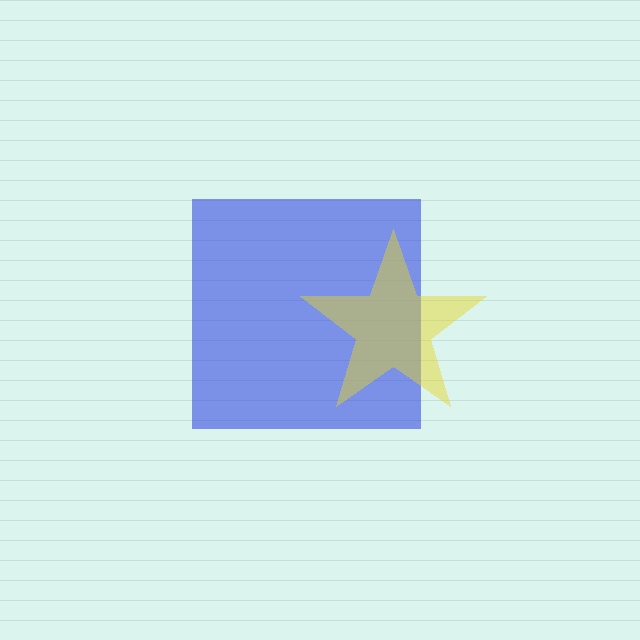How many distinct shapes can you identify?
There are 2 distinct shapes: a blue square, a yellow star.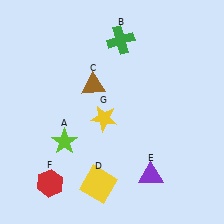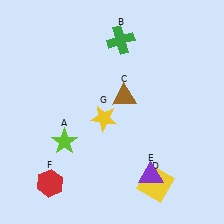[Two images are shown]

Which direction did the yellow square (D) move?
The yellow square (D) moved right.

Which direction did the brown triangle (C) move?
The brown triangle (C) moved right.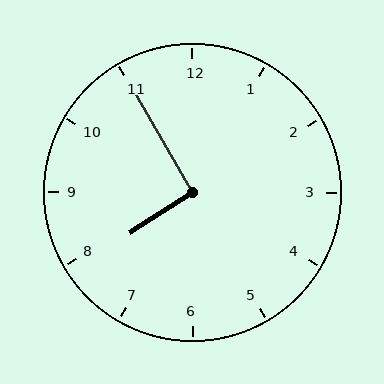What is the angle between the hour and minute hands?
Approximately 92 degrees.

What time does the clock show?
7:55.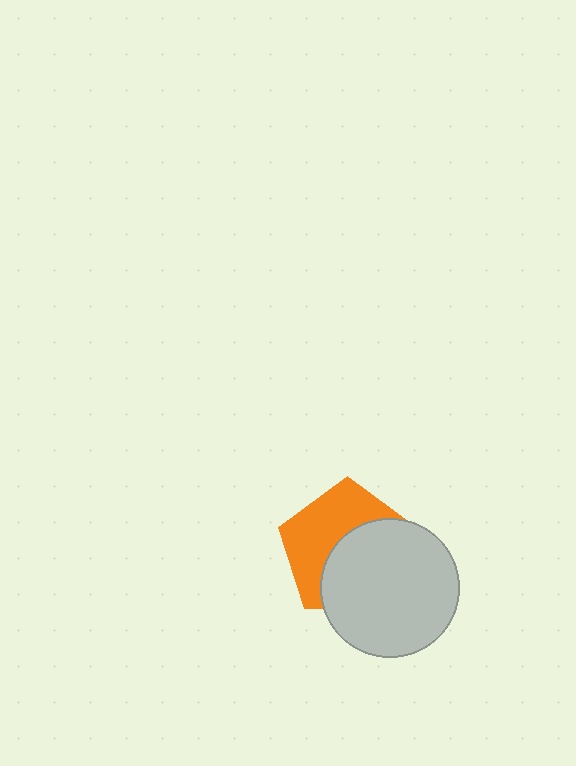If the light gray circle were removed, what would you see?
You would see the complete orange pentagon.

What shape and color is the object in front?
The object in front is a light gray circle.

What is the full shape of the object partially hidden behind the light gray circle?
The partially hidden object is an orange pentagon.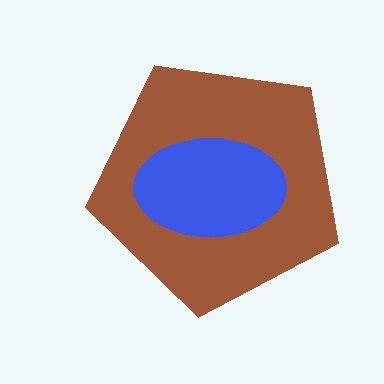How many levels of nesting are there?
2.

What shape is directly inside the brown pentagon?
The blue ellipse.